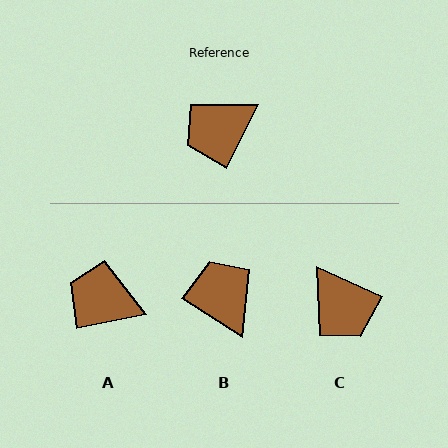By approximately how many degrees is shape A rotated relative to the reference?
Approximately 52 degrees clockwise.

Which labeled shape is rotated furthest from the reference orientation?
B, about 96 degrees away.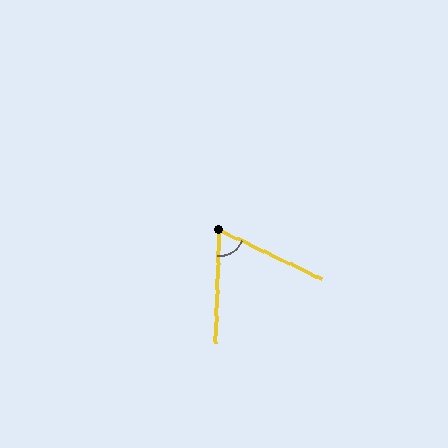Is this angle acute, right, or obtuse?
It is acute.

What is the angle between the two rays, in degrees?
Approximately 67 degrees.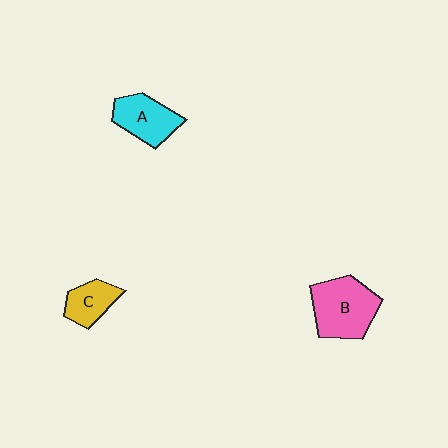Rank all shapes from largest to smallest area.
From largest to smallest: B (pink), A (cyan), C (yellow).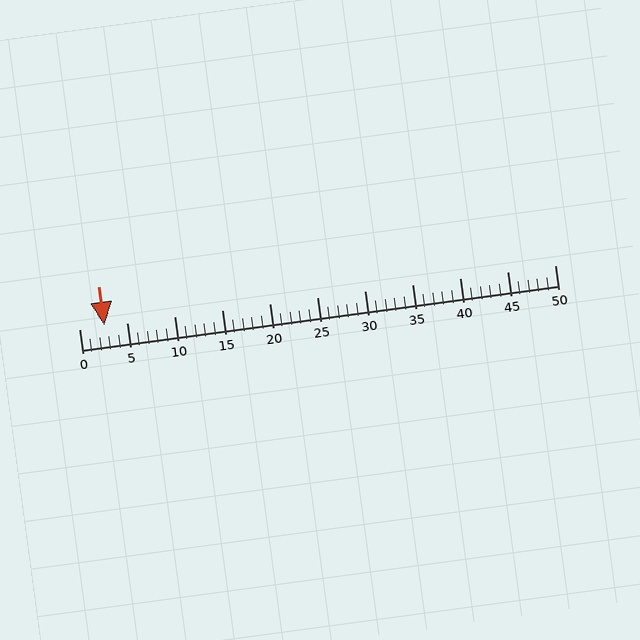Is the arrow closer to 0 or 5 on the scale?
The arrow is closer to 5.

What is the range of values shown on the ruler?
The ruler shows values from 0 to 50.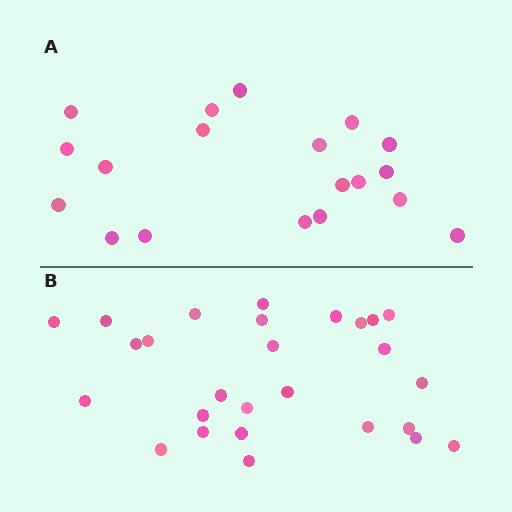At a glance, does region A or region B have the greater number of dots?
Region B (the bottom region) has more dots.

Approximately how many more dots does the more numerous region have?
Region B has roughly 8 or so more dots than region A.